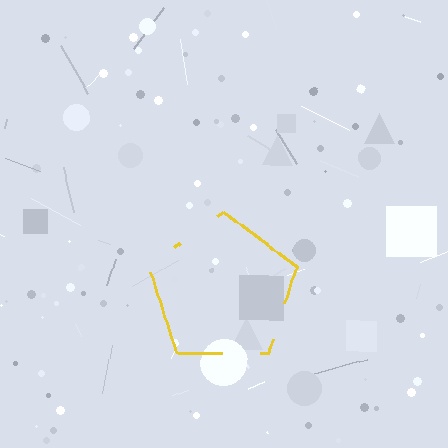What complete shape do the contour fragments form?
The contour fragments form a pentagon.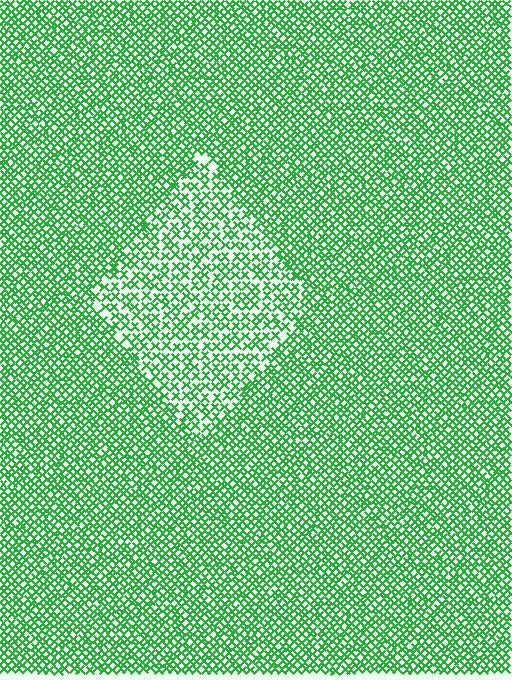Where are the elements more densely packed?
The elements are more densely packed outside the diamond boundary.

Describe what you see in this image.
The image contains small green elements arranged at two different densities. A diamond-shaped region is visible where the elements are less densely packed than the surrounding area.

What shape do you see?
I see a diamond.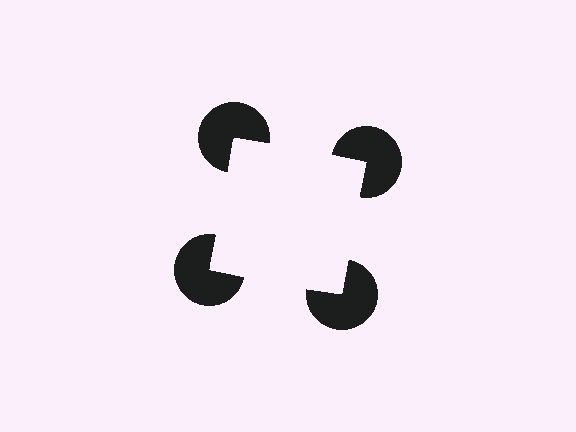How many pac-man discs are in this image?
There are 4 — one at each vertex of the illusory square.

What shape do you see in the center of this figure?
An illusory square — its edges are inferred from the aligned wedge cuts in the pac-man discs, not physically drawn.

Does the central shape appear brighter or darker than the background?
It typically appears slightly brighter than the background, even though no actual brightness change is drawn.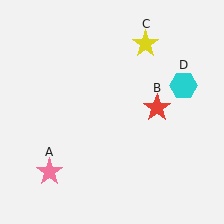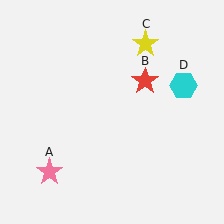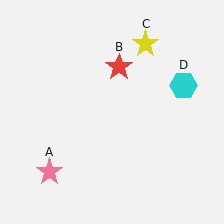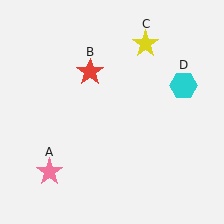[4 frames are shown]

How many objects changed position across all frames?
1 object changed position: red star (object B).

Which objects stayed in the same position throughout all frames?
Pink star (object A) and yellow star (object C) and cyan hexagon (object D) remained stationary.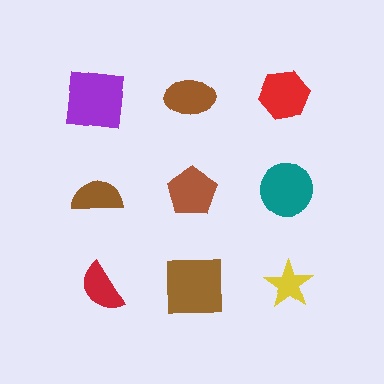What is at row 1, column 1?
A purple square.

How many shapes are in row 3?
3 shapes.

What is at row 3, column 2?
A brown square.